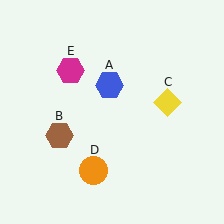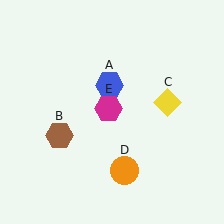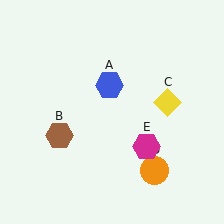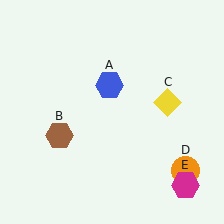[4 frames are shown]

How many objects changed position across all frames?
2 objects changed position: orange circle (object D), magenta hexagon (object E).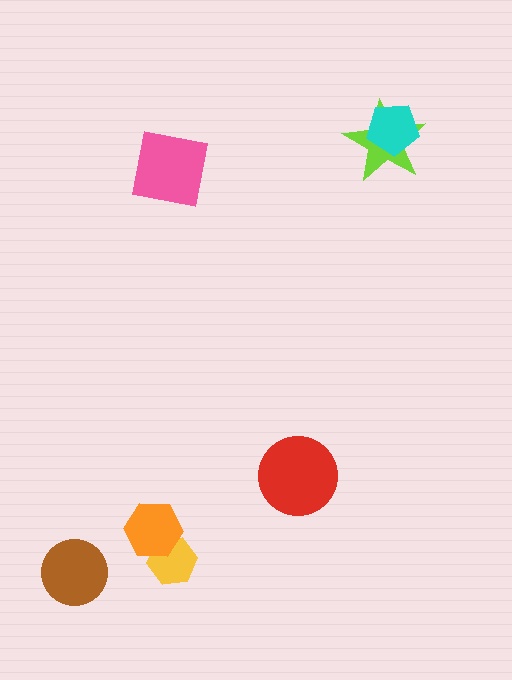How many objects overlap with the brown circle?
0 objects overlap with the brown circle.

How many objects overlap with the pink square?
0 objects overlap with the pink square.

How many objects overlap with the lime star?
1 object overlaps with the lime star.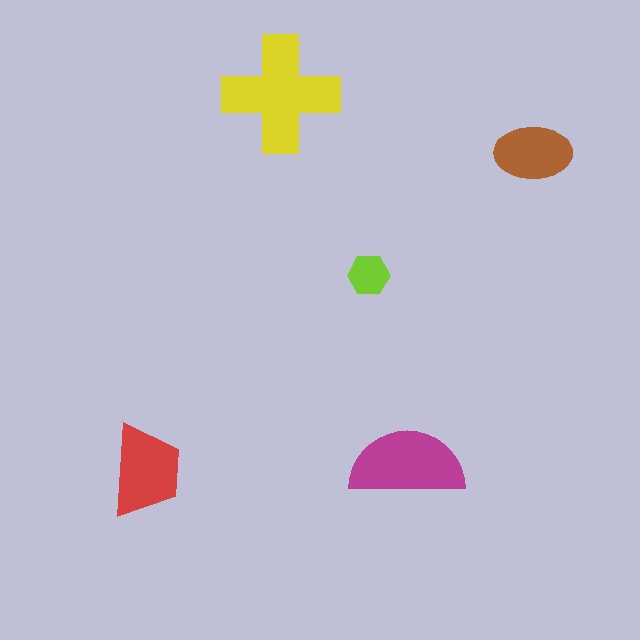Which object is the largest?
The yellow cross.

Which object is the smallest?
The lime hexagon.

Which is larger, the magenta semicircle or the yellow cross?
The yellow cross.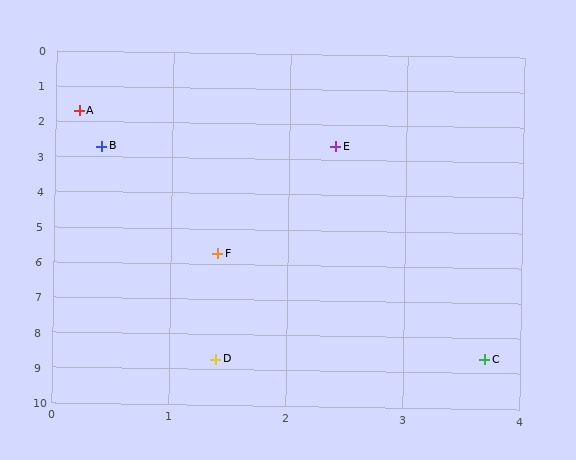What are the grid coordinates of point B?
Point B is at approximately (0.4, 2.7).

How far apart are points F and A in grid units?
Points F and A are about 4.2 grid units apart.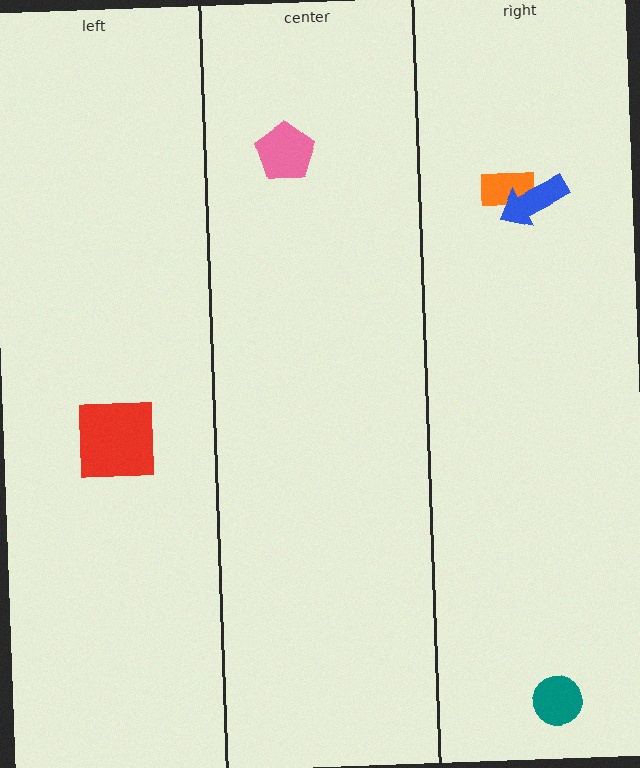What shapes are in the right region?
The orange rectangle, the teal circle, the blue arrow.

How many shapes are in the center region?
1.